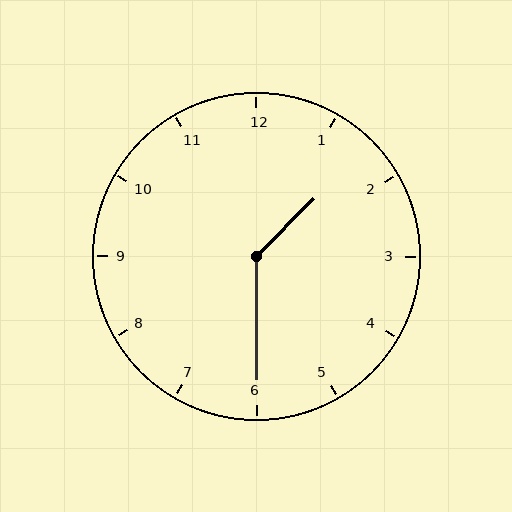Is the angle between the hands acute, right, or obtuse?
It is obtuse.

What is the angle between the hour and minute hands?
Approximately 135 degrees.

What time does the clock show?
1:30.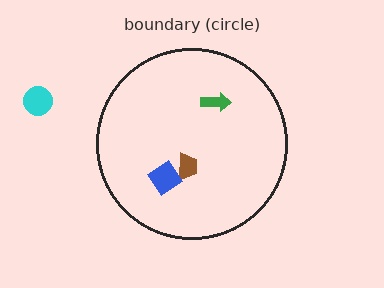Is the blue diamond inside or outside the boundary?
Inside.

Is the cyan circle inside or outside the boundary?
Outside.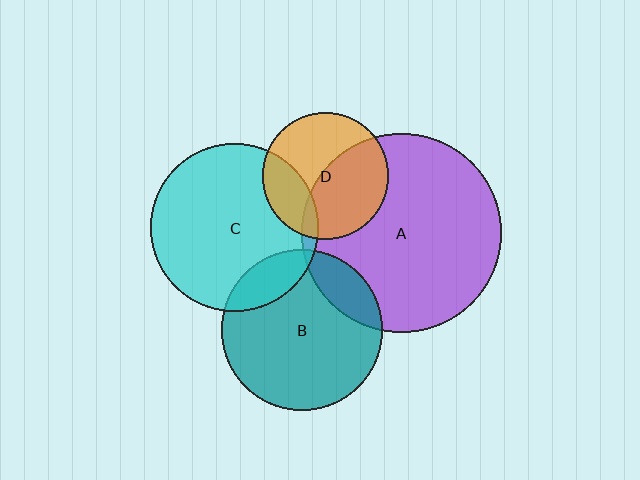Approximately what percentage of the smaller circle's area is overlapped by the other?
Approximately 25%.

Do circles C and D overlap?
Yes.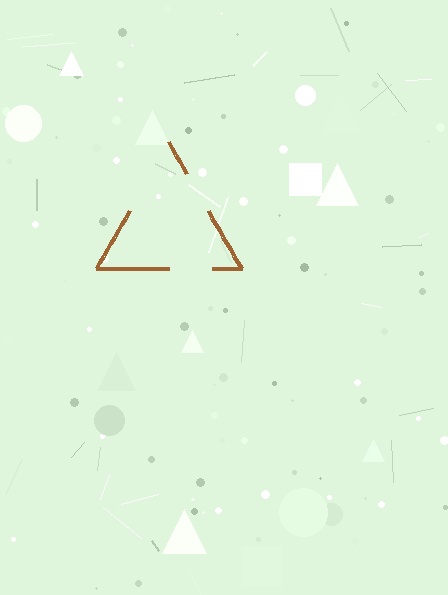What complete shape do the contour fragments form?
The contour fragments form a triangle.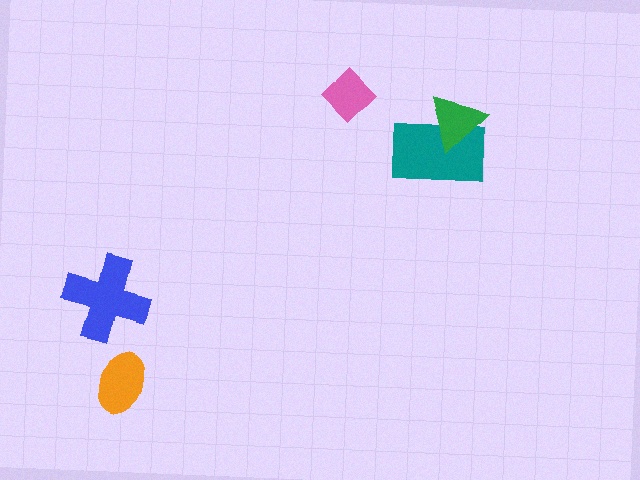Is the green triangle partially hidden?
No, no other shape covers it.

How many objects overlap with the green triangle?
1 object overlaps with the green triangle.